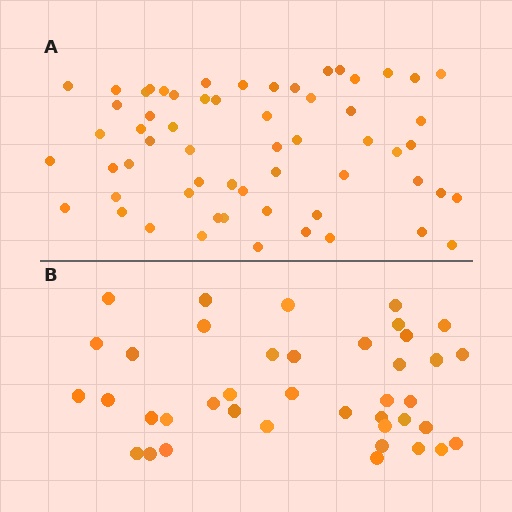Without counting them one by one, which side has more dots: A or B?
Region A (the top region) has more dots.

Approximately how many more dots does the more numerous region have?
Region A has approximately 20 more dots than region B.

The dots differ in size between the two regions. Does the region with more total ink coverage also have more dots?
No. Region B has more total ink coverage because its dots are larger, but region A actually contains more individual dots. Total area can be misleading — the number of items is what matters here.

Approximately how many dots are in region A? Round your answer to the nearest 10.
About 60 dots.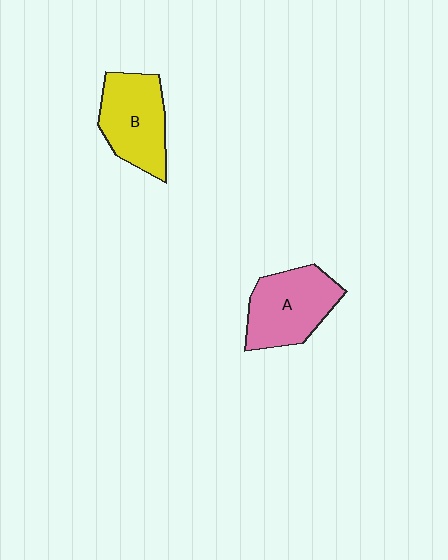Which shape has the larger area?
Shape A (pink).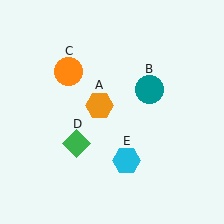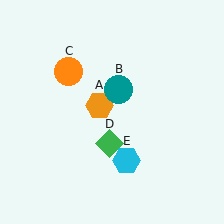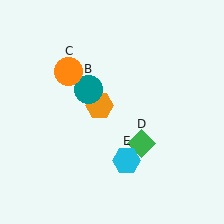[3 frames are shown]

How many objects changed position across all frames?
2 objects changed position: teal circle (object B), green diamond (object D).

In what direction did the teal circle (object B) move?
The teal circle (object B) moved left.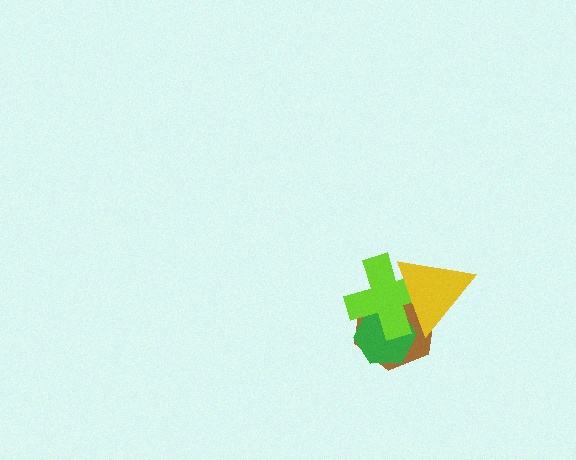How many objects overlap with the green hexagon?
3 objects overlap with the green hexagon.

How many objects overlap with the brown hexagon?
3 objects overlap with the brown hexagon.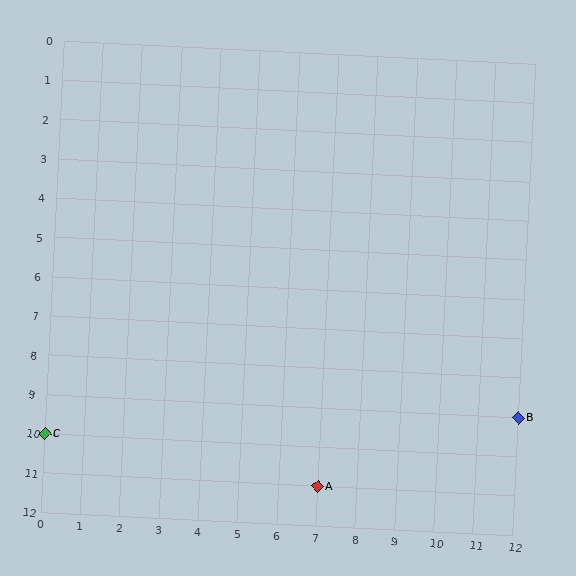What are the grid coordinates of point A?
Point A is at grid coordinates (7, 11).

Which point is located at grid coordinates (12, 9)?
Point B is at (12, 9).